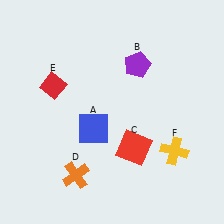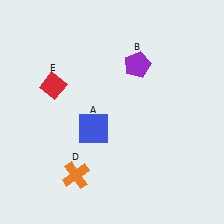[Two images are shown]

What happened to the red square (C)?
The red square (C) was removed in Image 2. It was in the bottom-right area of Image 1.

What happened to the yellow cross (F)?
The yellow cross (F) was removed in Image 2. It was in the bottom-right area of Image 1.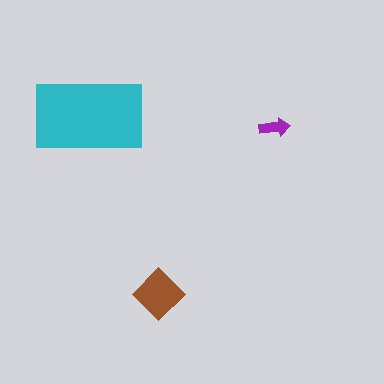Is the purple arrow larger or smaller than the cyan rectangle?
Smaller.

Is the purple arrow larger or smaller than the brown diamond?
Smaller.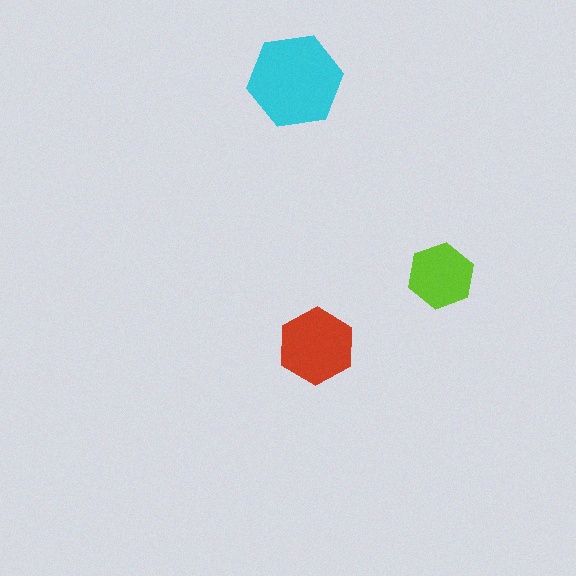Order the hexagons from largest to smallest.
the cyan one, the red one, the lime one.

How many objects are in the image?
There are 3 objects in the image.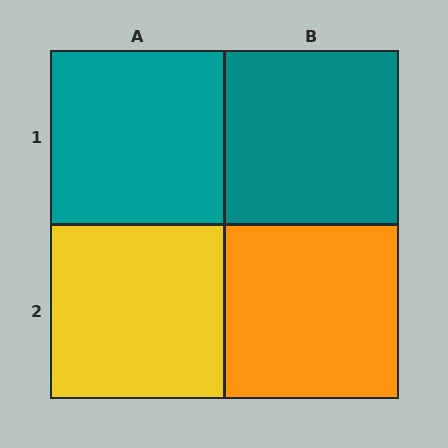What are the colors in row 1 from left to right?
Teal, teal.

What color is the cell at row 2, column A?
Yellow.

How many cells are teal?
2 cells are teal.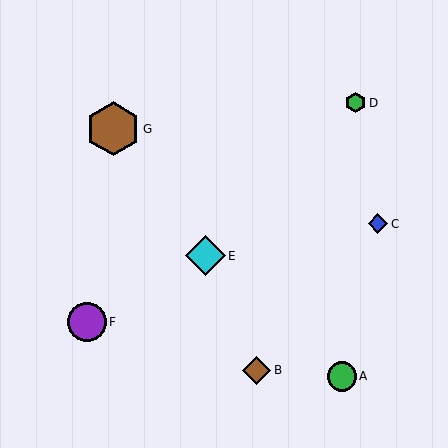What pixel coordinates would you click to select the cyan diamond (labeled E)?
Click at (205, 256) to select the cyan diamond E.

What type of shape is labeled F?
Shape F is a purple circle.